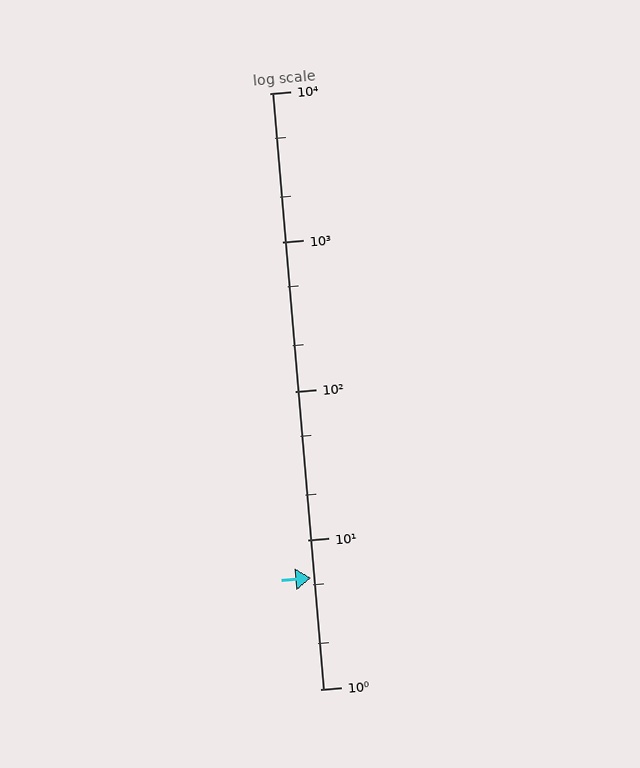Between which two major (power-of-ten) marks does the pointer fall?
The pointer is between 1 and 10.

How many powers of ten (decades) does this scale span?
The scale spans 4 decades, from 1 to 10000.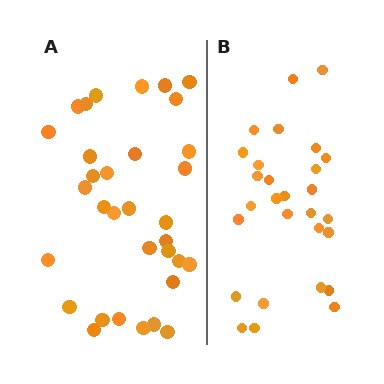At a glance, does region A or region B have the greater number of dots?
Region A (the left region) has more dots.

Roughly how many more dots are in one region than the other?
Region A has about 5 more dots than region B.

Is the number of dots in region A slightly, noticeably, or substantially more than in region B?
Region A has only slightly more — the two regions are fairly close. The ratio is roughly 1.2 to 1.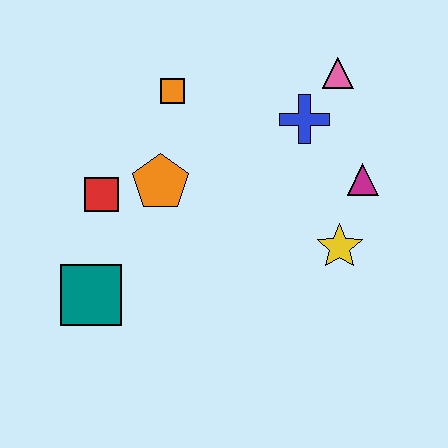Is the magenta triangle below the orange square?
Yes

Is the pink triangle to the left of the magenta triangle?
Yes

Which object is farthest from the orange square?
The yellow star is farthest from the orange square.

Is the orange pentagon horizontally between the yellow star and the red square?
Yes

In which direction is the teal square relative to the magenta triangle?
The teal square is to the left of the magenta triangle.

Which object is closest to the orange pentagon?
The red square is closest to the orange pentagon.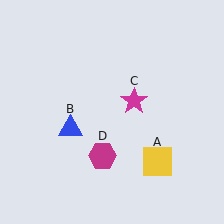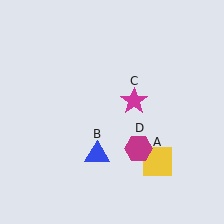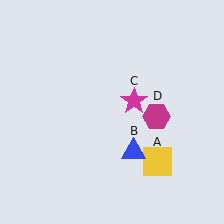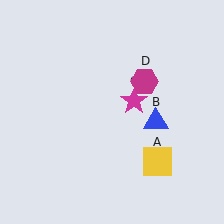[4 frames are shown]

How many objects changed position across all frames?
2 objects changed position: blue triangle (object B), magenta hexagon (object D).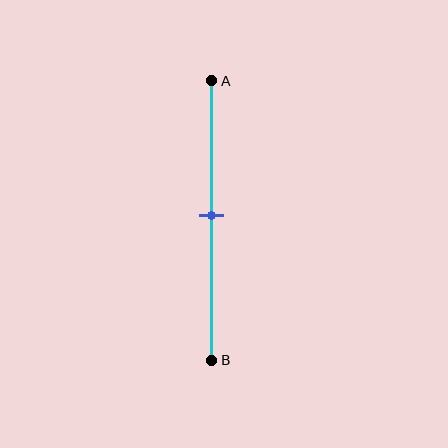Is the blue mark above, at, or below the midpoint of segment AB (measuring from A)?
The blue mark is approximately at the midpoint of segment AB.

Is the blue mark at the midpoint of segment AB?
Yes, the mark is approximately at the midpoint.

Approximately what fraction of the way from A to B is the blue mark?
The blue mark is approximately 50% of the way from A to B.